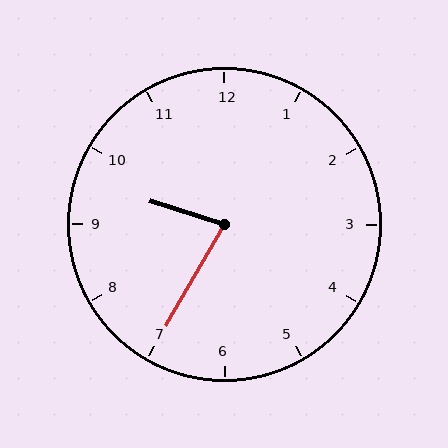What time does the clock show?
9:35.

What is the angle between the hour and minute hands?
Approximately 78 degrees.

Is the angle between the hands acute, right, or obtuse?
It is acute.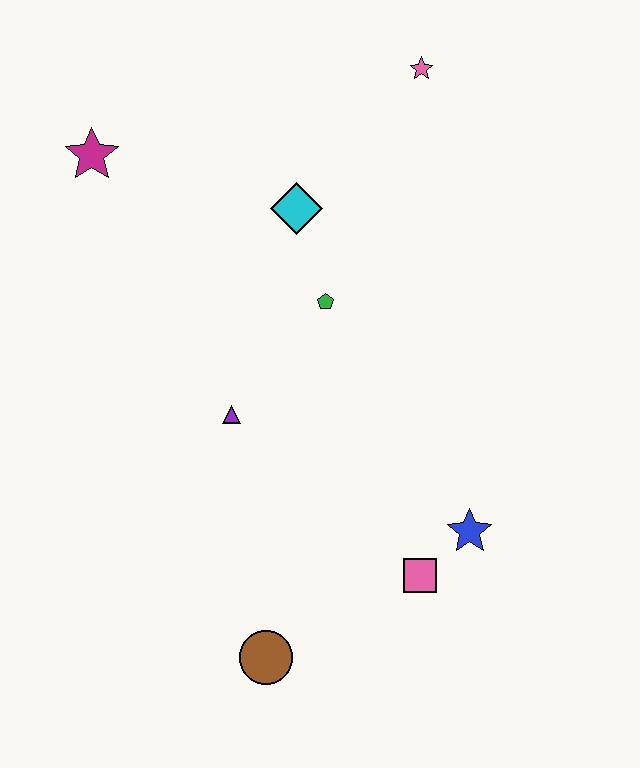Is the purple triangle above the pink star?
No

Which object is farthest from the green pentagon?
The brown circle is farthest from the green pentagon.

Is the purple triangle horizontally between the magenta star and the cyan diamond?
Yes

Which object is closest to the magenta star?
The cyan diamond is closest to the magenta star.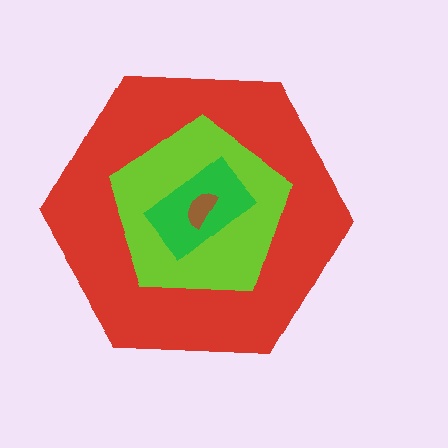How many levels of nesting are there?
4.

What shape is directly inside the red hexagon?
The lime pentagon.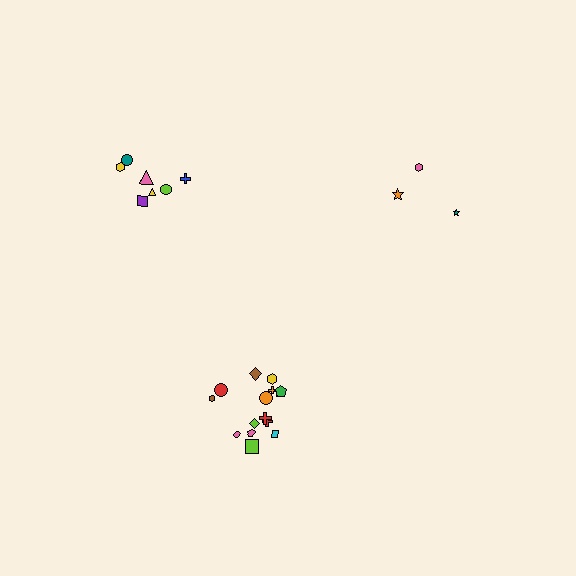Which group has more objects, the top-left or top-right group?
The top-left group.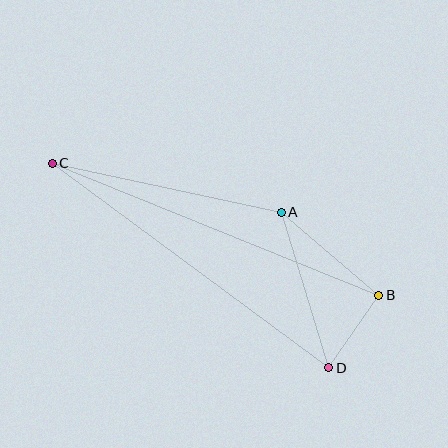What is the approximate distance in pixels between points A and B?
The distance between A and B is approximately 128 pixels.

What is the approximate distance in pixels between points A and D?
The distance between A and D is approximately 163 pixels.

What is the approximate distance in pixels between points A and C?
The distance between A and C is approximately 234 pixels.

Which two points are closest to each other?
Points B and D are closest to each other.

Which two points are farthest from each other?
Points B and C are farthest from each other.